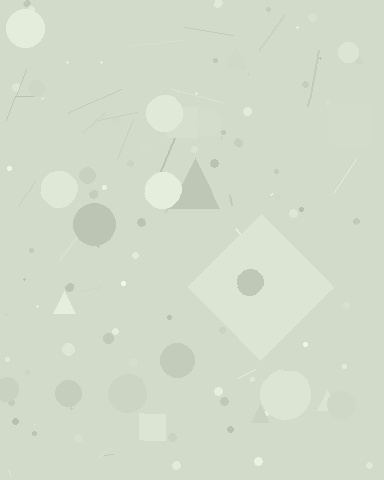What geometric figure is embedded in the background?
A diamond is embedded in the background.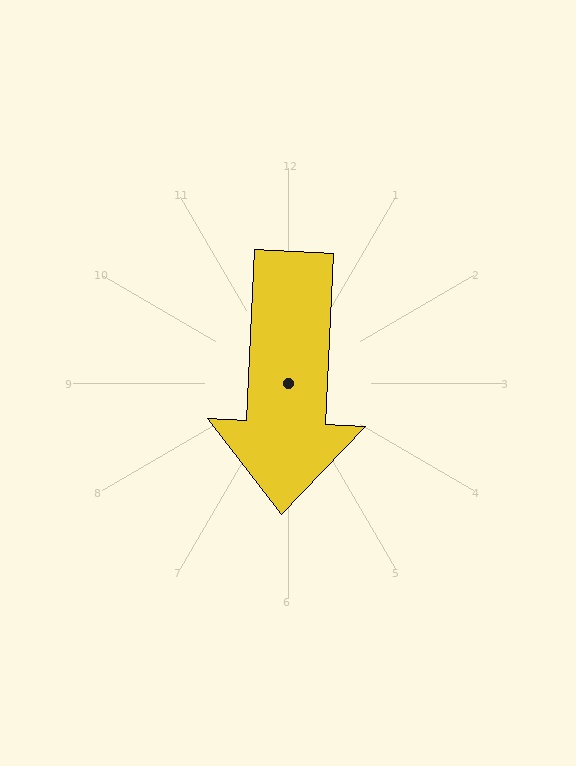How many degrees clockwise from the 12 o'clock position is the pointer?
Approximately 183 degrees.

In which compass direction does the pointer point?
South.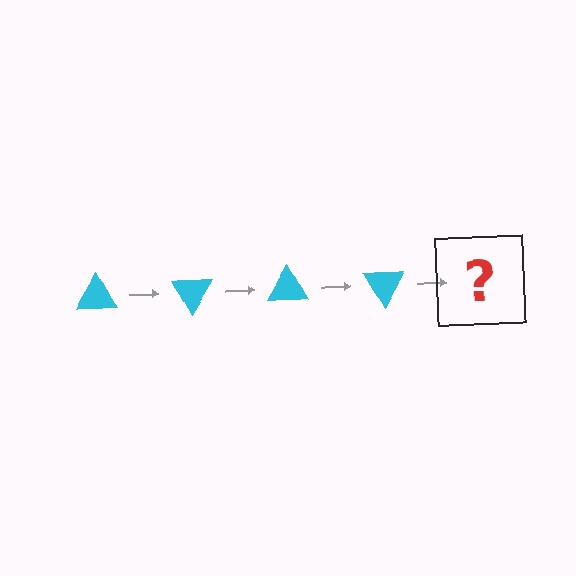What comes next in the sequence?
The next element should be a cyan triangle rotated 240 degrees.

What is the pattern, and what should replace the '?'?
The pattern is that the triangle rotates 60 degrees each step. The '?' should be a cyan triangle rotated 240 degrees.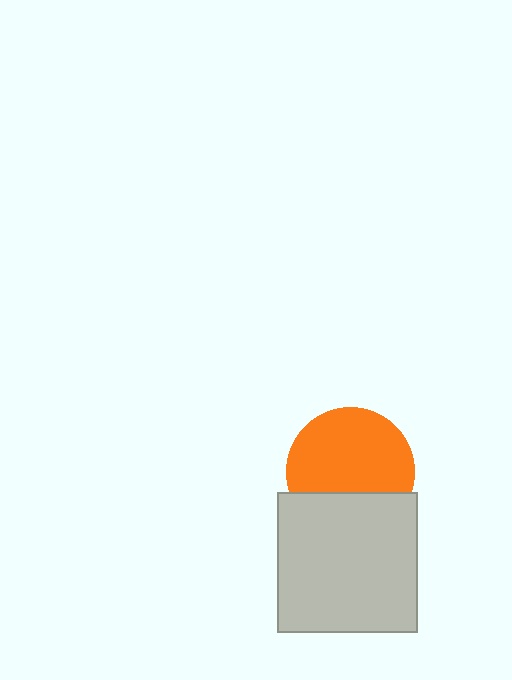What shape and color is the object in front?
The object in front is a light gray square.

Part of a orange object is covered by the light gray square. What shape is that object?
It is a circle.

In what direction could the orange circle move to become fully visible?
The orange circle could move up. That would shift it out from behind the light gray square entirely.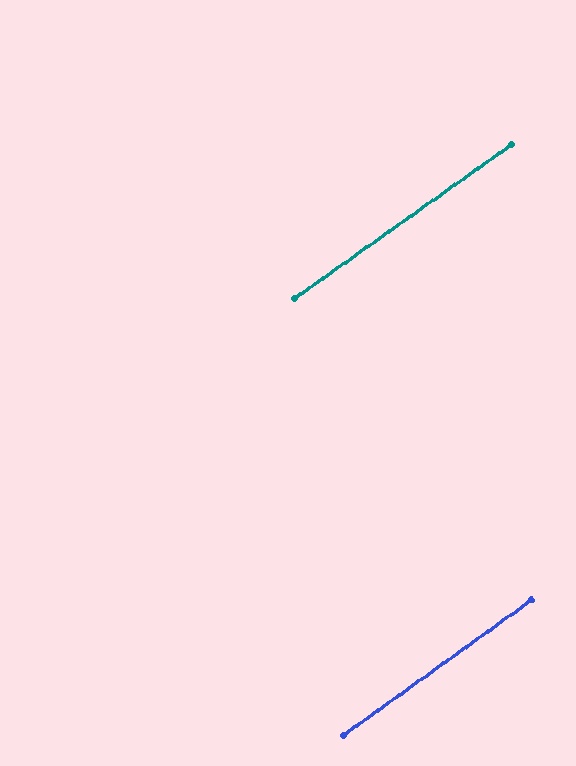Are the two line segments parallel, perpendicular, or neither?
Parallel — their directions differ by only 0.1°.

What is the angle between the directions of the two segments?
Approximately 0 degrees.